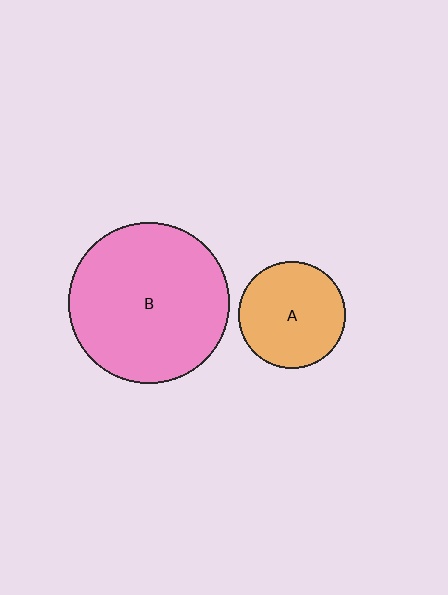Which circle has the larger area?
Circle B (pink).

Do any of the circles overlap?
No, none of the circles overlap.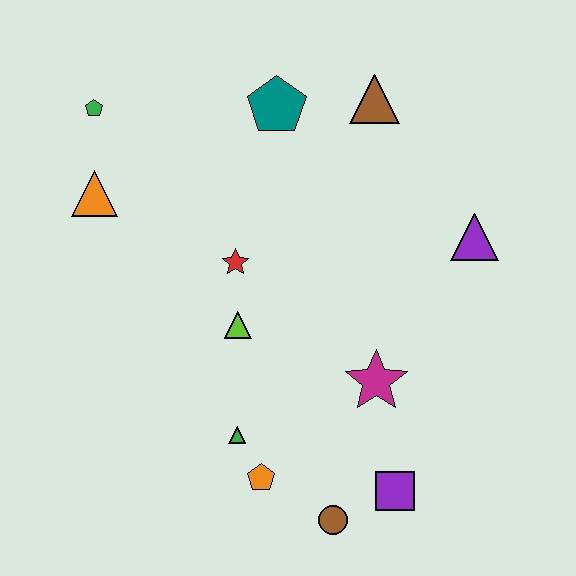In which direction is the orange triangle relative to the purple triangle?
The orange triangle is to the left of the purple triangle.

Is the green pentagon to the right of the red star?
No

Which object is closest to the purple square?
The brown circle is closest to the purple square.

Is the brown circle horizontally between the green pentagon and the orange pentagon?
No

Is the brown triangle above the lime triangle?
Yes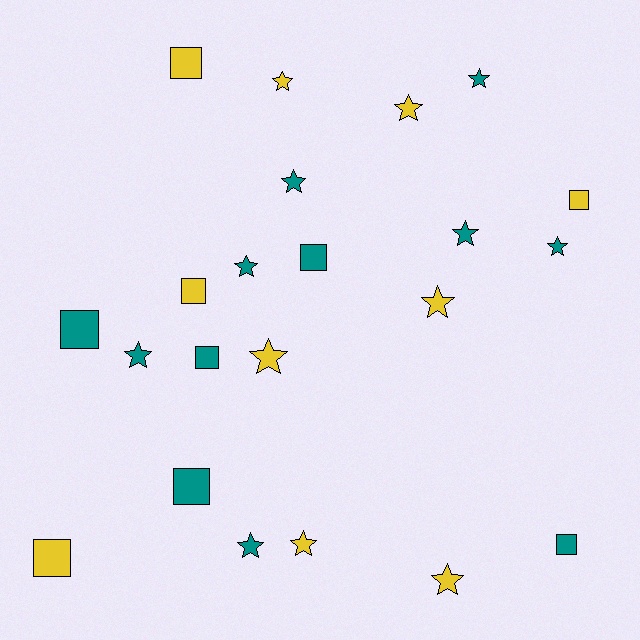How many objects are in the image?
There are 22 objects.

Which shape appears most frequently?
Star, with 13 objects.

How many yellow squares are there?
There are 4 yellow squares.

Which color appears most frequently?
Teal, with 12 objects.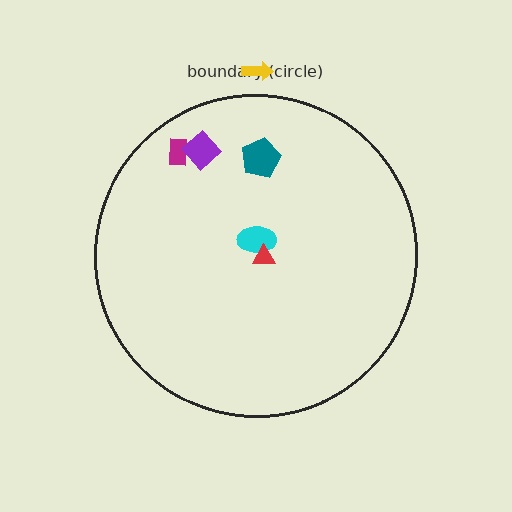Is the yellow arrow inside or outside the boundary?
Outside.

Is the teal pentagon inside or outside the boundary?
Inside.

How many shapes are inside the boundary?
5 inside, 1 outside.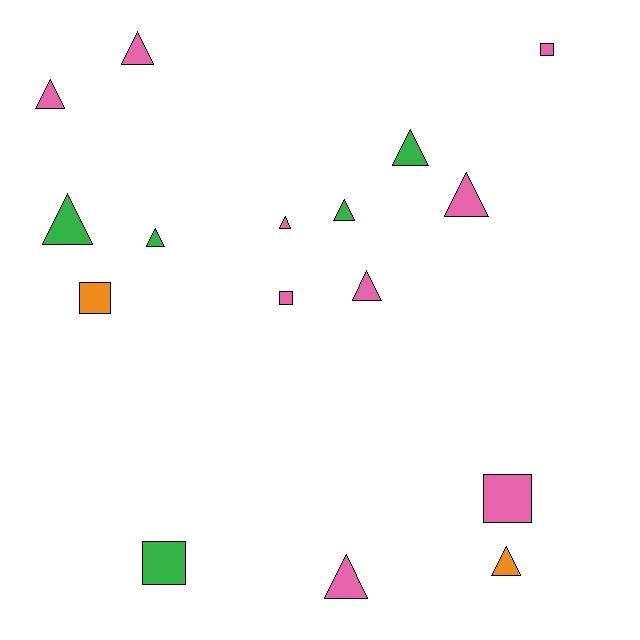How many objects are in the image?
There are 16 objects.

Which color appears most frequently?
Pink, with 9 objects.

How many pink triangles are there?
There are 6 pink triangles.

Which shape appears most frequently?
Triangle, with 11 objects.